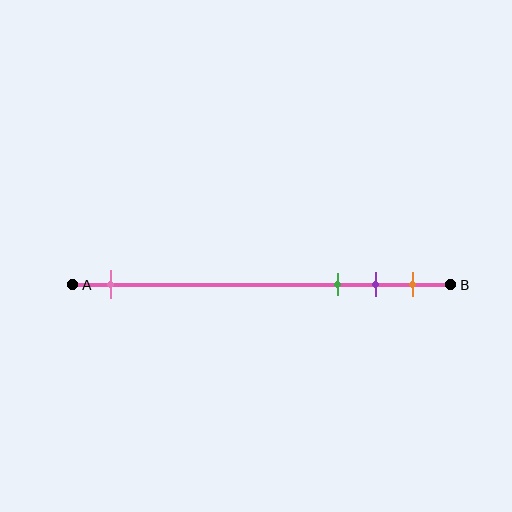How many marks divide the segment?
There are 4 marks dividing the segment.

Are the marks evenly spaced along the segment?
No, the marks are not evenly spaced.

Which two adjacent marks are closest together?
The purple and orange marks are the closest adjacent pair.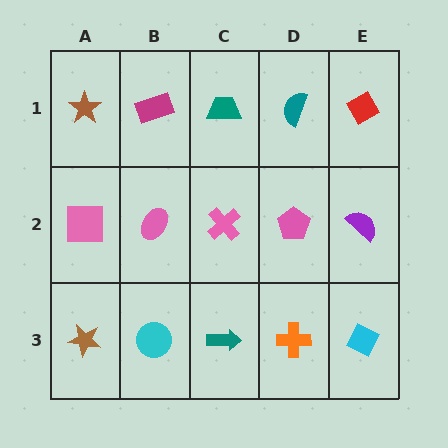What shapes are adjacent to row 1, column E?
A purple semicircle (row 2, column E), a teal semicircle (row 1, column D).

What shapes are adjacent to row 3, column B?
A pink ellipse (row 2, column B), a brown star (row 3, column A), a teal arrow (row 3, column C).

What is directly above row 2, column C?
A teal trapezoid.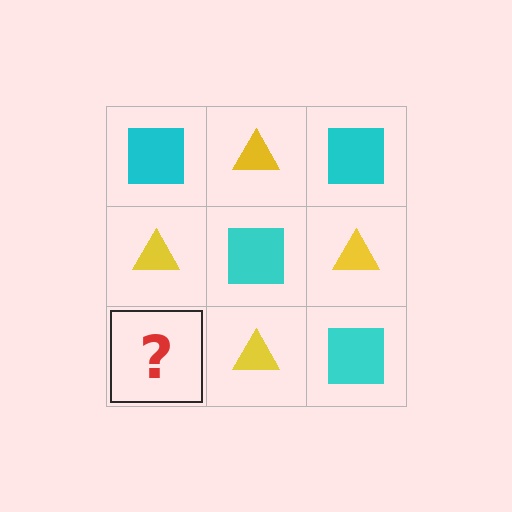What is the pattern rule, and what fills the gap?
The rule is that it alternates cyan square and yellow triangle in a checkerboard pattern. The gap should be filled with a cyan square.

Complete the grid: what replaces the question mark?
The question mark should be replaced with a cyan square.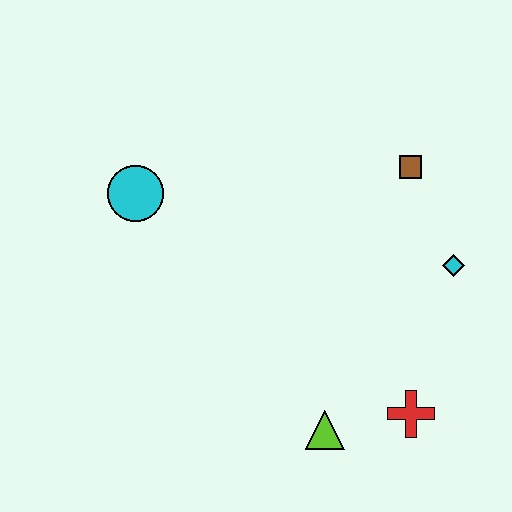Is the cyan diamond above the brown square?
No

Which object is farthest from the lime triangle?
The cyan circle is farthest from the lime triangle.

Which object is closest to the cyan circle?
The brown square is closest to the cyan circle.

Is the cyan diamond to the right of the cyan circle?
Yes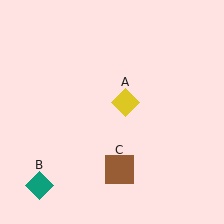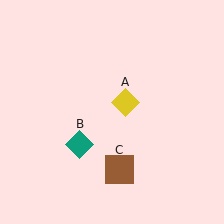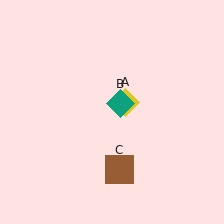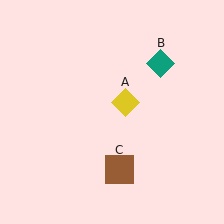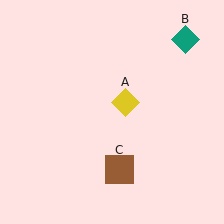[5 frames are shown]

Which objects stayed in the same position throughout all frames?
Yellow diamond (object A) and brown square (object C) remained stationary.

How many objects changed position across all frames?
1 object changed position: teal diamond (object B).